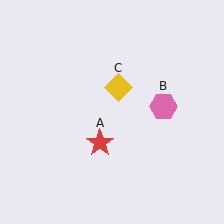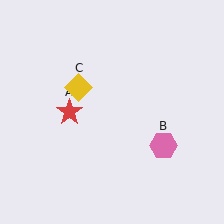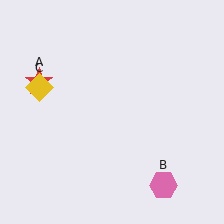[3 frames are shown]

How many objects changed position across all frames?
3 objects changed position: red star (object A), pink hexagon (object B), yellow diamond (object C).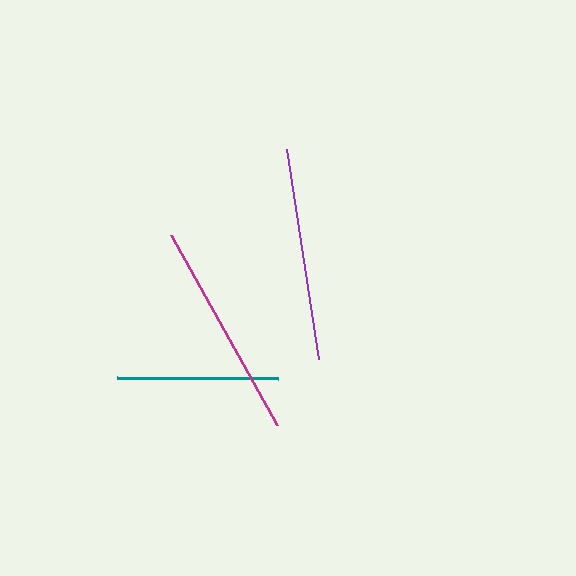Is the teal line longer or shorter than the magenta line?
The magenta line is longer than the teal line.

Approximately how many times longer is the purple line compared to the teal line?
The purple line is approximately 1.3 times the length of the teal line.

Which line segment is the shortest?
The teal line is the shortest at approximately 161 pixels.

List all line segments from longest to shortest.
From longest to shortest: magenta, purple, teal.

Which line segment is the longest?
The magenta line is the longest at approximately 218 pixels.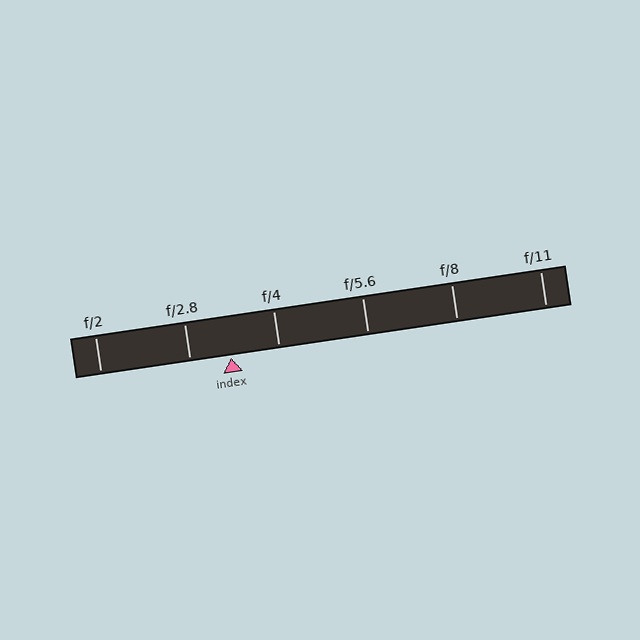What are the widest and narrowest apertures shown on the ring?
The widest aperture shown is f/2 and the narrowest is f/11.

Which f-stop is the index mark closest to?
The index mark is closest to f/2.8.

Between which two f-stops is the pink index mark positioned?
The index mark is between f/2.8 and f/4.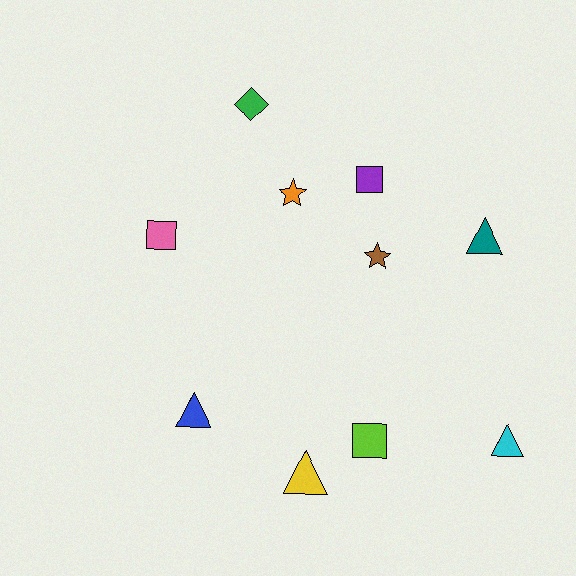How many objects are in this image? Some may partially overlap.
There are 10 objects.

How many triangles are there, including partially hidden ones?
There are 4 triangles.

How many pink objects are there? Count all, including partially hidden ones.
There is 1 pink object.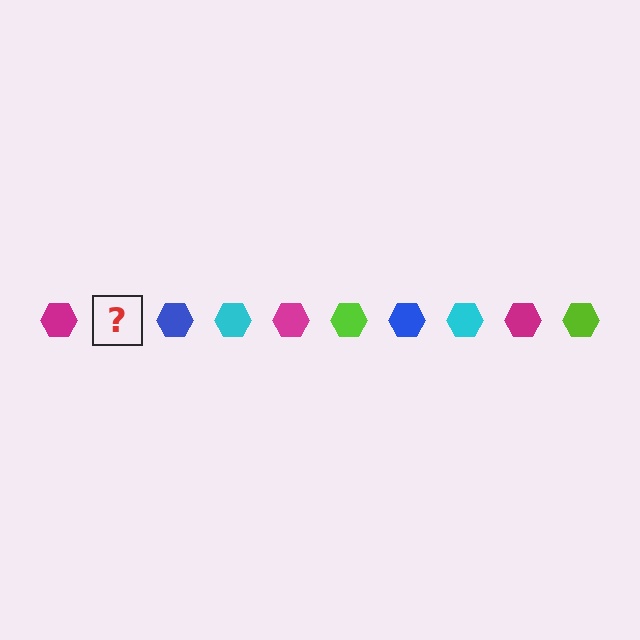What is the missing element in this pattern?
The missing element is a lime hexagon.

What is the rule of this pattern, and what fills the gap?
The rule is that the pattern cycles through magenta, lime, blue, cyan hexagons. The gap should be filled with a lime hexagon.